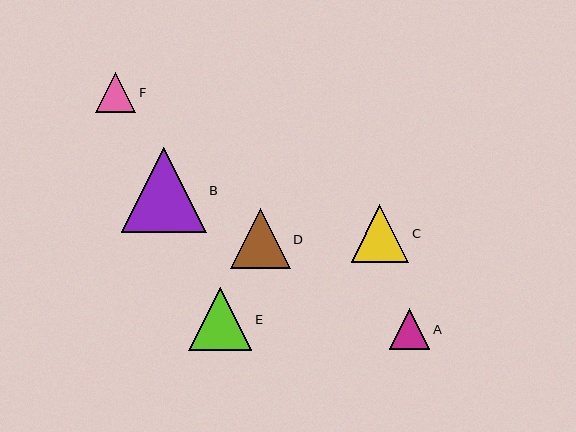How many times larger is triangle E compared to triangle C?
Triangle E is approximately 1.1 times the size of triangle C.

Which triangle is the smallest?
Triangle F is the smallest with a size of approximately 40 pixels.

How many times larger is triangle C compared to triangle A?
Triangle C is approximately 1.4 times the size of triangle A.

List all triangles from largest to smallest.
From largest to smallest: B, E, D, C, A, F.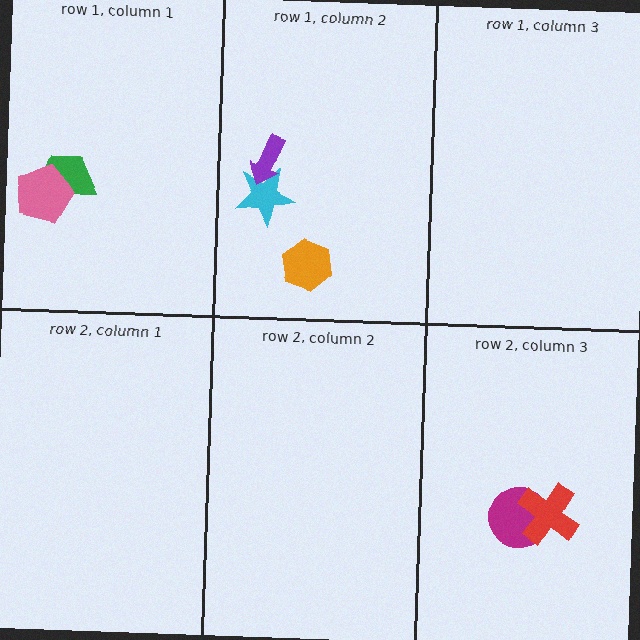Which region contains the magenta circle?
The row 2, column 3 region.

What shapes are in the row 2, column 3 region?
The magenta circle, the red cross.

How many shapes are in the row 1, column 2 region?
3.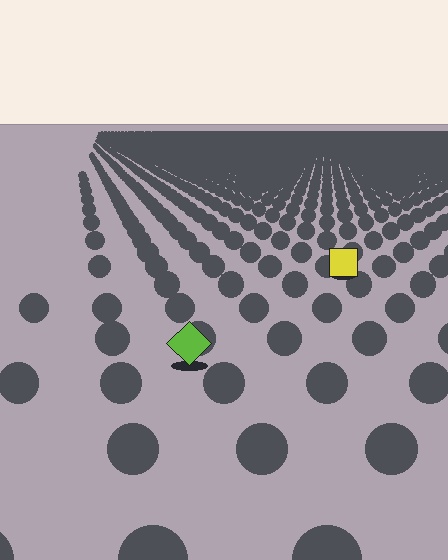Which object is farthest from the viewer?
The yellow square is farthest from the viewer. It appears smaller and the ground texture around it is denser.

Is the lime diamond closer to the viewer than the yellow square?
Yes. The lime diamond is closer — you can tell from the texture gradient: the ground texture is coarser near it.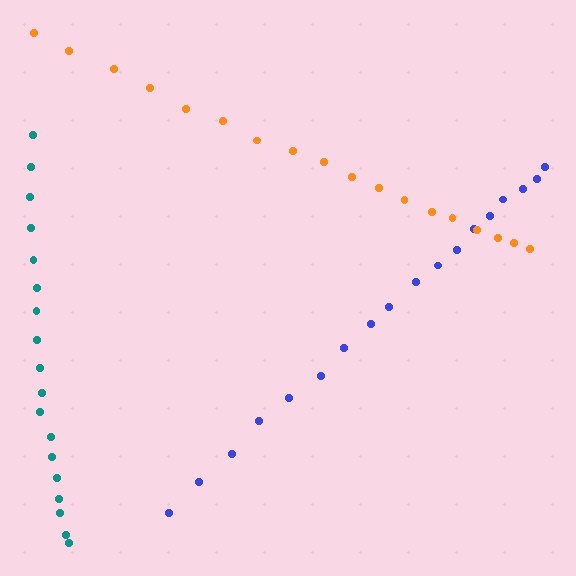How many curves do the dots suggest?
There are 3 distinct paths.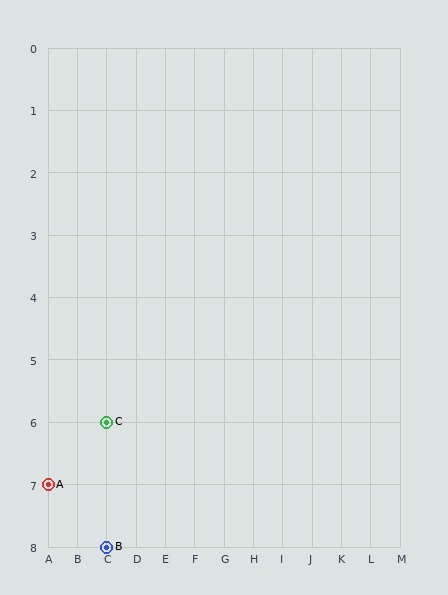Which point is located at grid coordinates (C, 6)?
Point C is at (C, 6).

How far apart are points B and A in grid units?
Points B and A are 2 columns and 1 row apart (about 2.2 grid units diagonally).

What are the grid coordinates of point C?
Point C is at grid coordinates (C, 6).